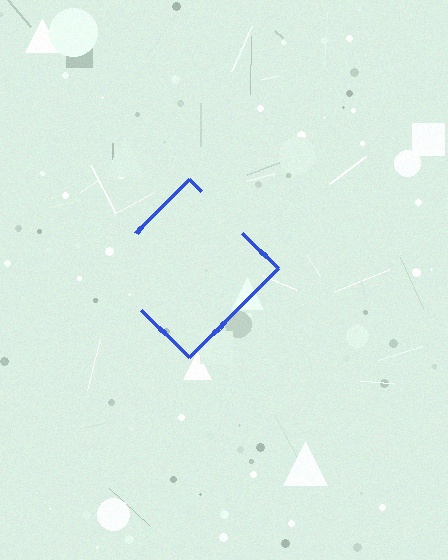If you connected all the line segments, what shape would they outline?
They would outline a diamond.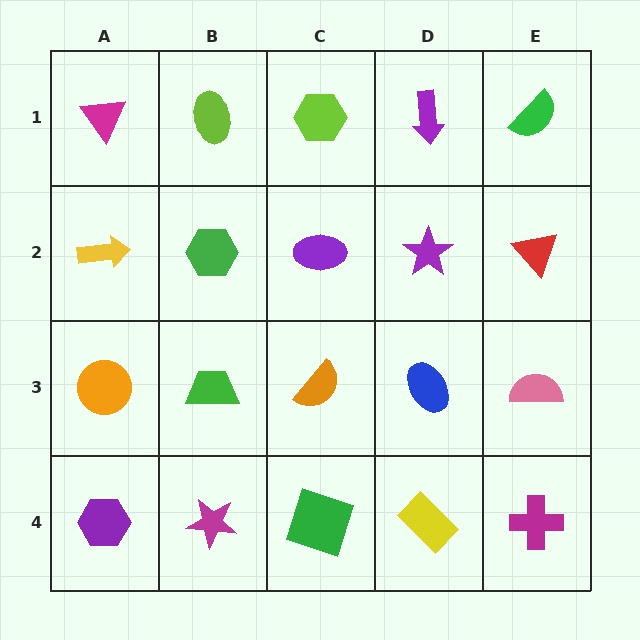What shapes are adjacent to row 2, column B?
A lime ellipse (row 1, column B), a green trapezoid (row 3, column B), a yellow arrow (row 2, column A), a purple ellipse (row 2, column C).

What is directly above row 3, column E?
A red triangle.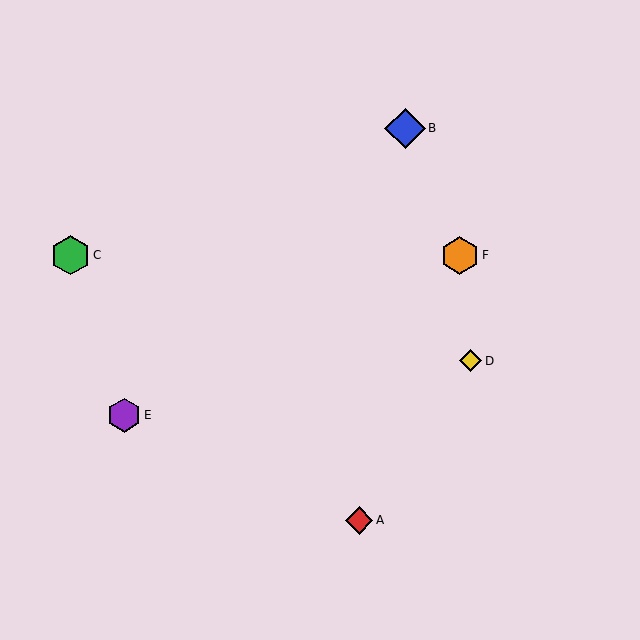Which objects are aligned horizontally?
Objects C, F are aligned horizontally.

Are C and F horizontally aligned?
Yes, both are at y≈255.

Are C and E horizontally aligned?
No, C is at y≈255 and E is at y≈415.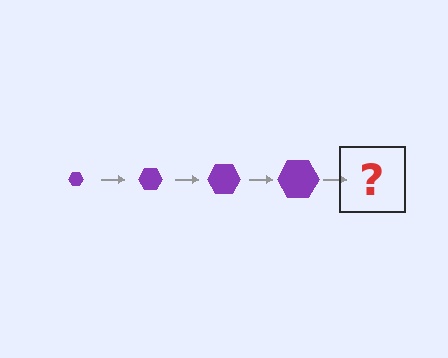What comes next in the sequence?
The next element should be a purple hexagon, larger than the previous one.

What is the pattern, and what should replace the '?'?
The pattern is that the hexagon gets progressively larger each step. The '?' should be a purple hexagon, larger than the previous one.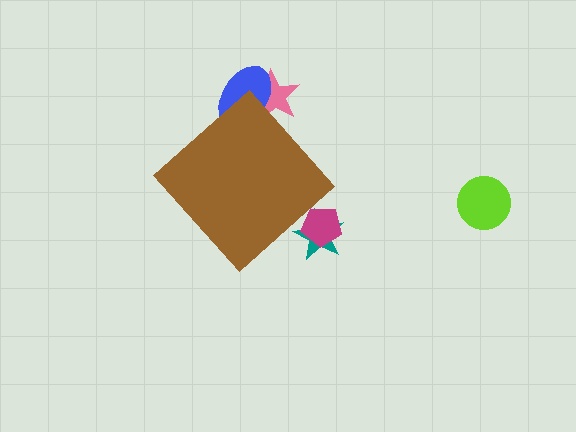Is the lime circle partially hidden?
No, the lime circle is fully visible.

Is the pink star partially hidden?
Yes, the pink star is partially hidden behind the brown diamond.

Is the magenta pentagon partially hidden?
Yes, the magenta pentagon is partially hidden behind the brown diamond.